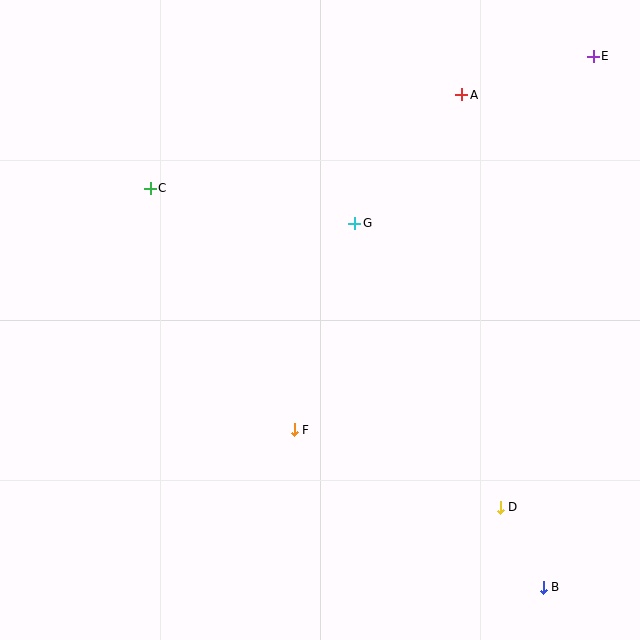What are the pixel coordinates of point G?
Point G is at (355, 223).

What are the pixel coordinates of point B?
Point B is at (543, 587).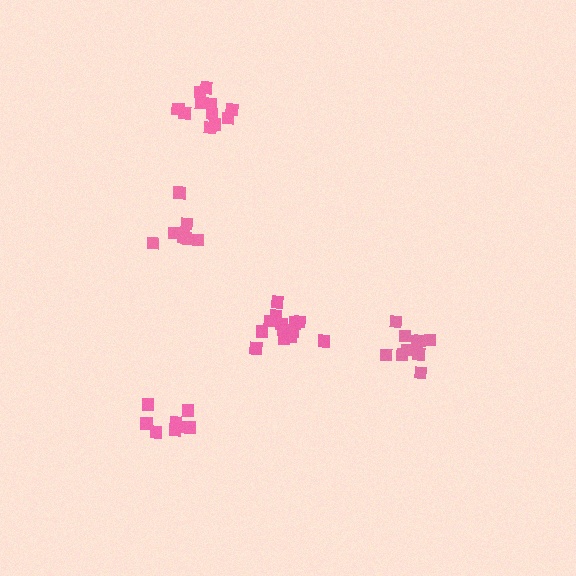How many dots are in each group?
Group 1: 9 dots, Group 2: 10 dots, Group 3: 14 dots, Group 4: 8 dots, Group 5: 11 dots (52 total).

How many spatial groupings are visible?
There are 5 spatial groupings.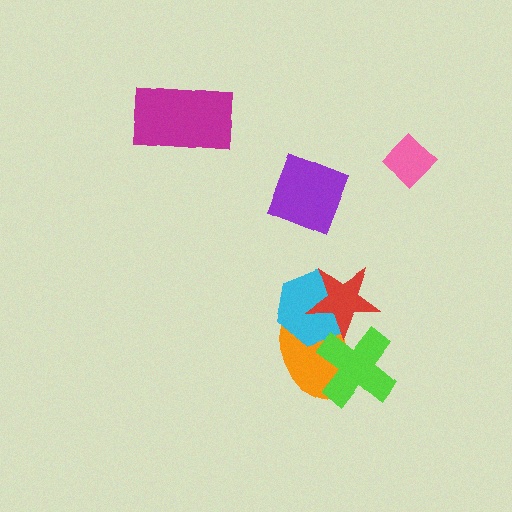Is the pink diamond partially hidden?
No, no other shape covers it.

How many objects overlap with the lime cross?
2 objects overlap with the lime cross.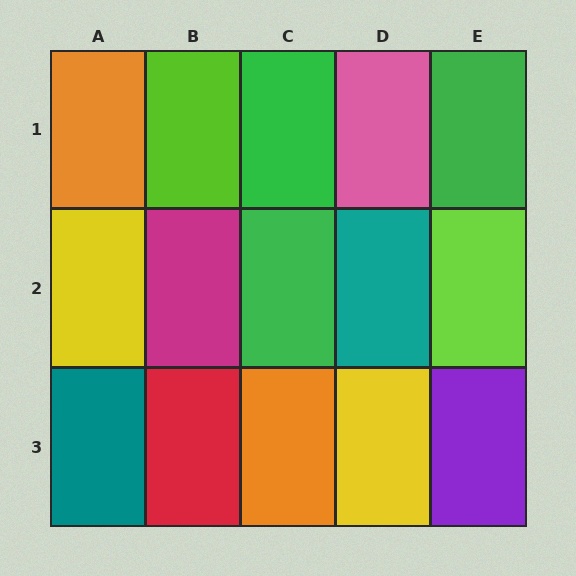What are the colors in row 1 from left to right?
Orange, lime, green, pink, green.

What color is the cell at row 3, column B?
Red.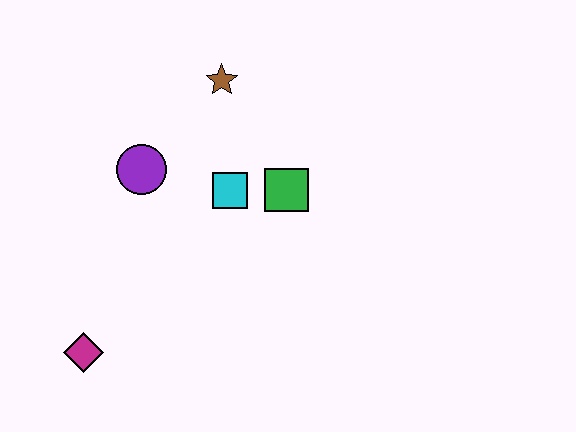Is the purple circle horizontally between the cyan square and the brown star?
No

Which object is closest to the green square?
The cyan square is closest to the green square.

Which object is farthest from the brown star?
The magenta diamond is farthest from the brown star.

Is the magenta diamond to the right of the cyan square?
No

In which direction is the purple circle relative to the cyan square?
The purple circle is to the left of the cyan square.